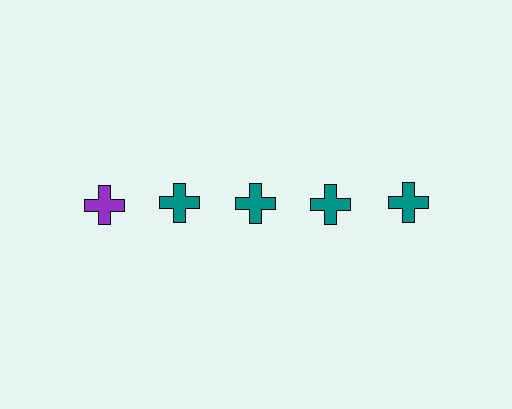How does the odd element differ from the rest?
It has a different color: purple instead of teal.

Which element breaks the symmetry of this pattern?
The purple cross in the top row, leftmost column breaks the symmetry. All other shapes are teal crosses.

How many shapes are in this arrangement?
There are 5 shapes arranged in a grid pattern.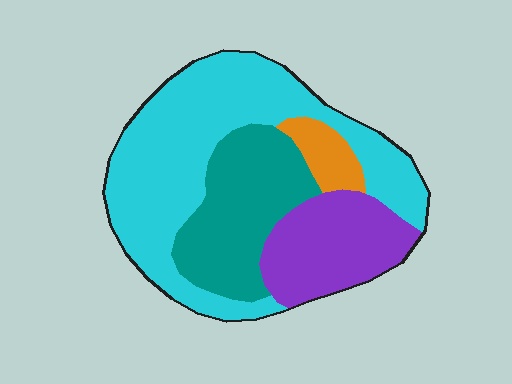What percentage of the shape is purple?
Purple takes up less than a quarter of the shape.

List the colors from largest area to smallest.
From largest to smallest: cyan, teal, purple, orange.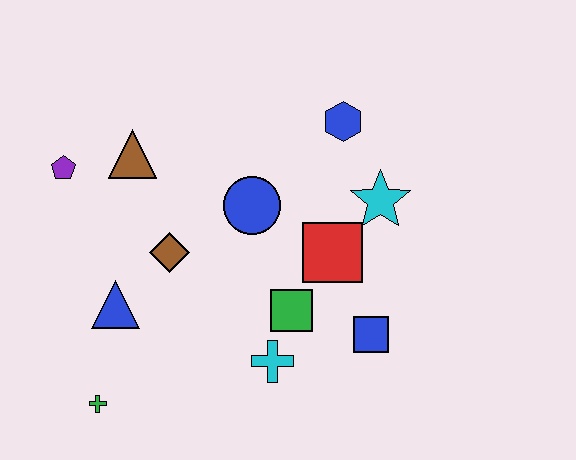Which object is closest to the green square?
The cyan cross is closest to the green square.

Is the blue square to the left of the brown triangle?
No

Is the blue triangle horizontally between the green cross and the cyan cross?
Yes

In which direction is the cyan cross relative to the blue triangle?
The cyan cross is to the right of the blue triangle.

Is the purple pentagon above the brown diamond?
Yes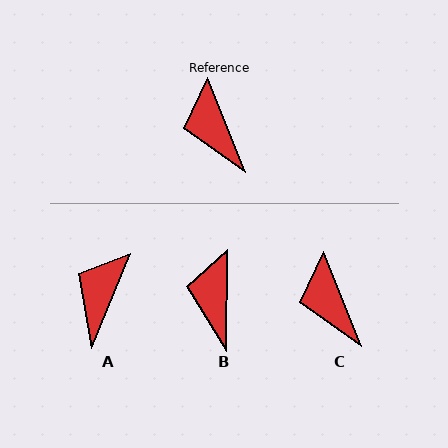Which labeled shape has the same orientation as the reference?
C.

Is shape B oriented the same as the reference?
No, it is off by about 22 degrees.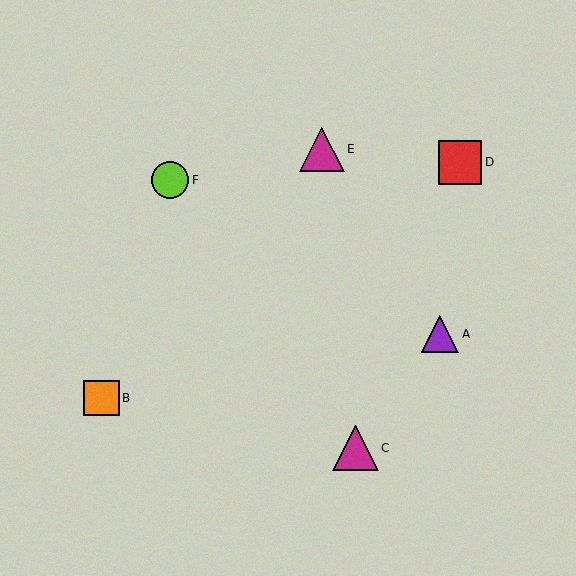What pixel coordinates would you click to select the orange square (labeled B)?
Click at (102, 398) to select the orange square B.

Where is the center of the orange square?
The center of the orange square is at (102, 398).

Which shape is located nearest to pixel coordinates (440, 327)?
The purple triangle (labeled A) at (440, 334) is nearest to that location.